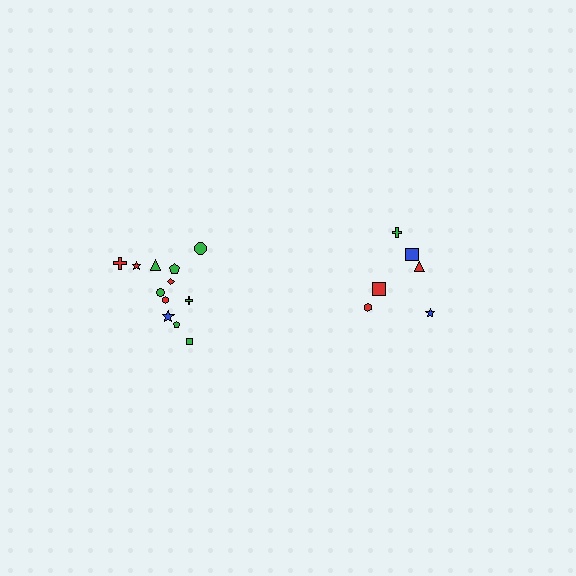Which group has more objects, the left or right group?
The left group.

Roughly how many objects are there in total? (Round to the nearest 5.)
Roughly 20 objects in total.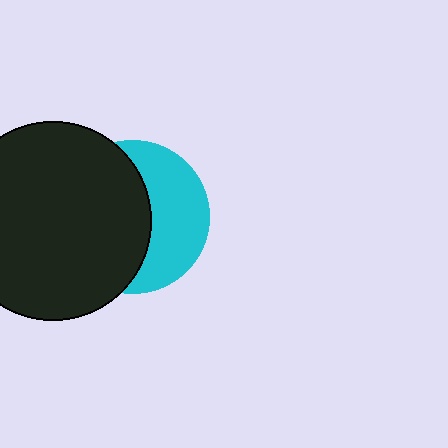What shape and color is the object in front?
The object in front is a black circle.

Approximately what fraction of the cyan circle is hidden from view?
Roughly 57% of the cyan circle is hidden behind the black circle.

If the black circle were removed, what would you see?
You would see the complete cyan circle.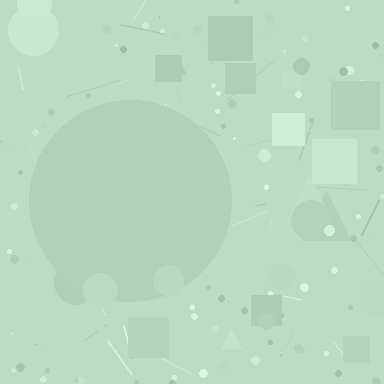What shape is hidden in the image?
A circle is hidden in the image.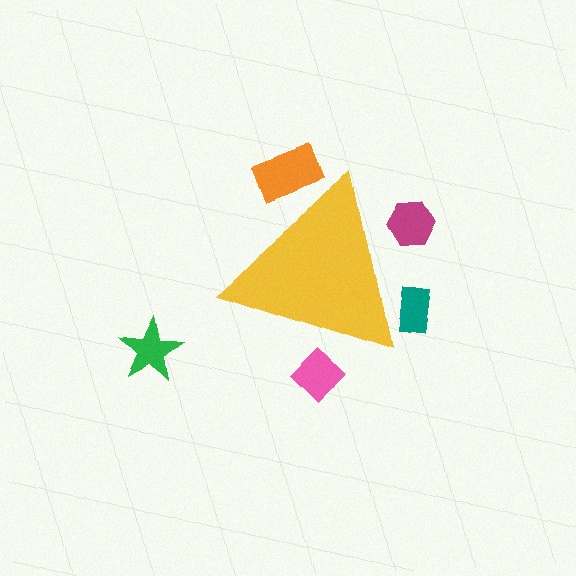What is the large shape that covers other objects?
A yellow triangle.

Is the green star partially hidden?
No, the green star is fully visible.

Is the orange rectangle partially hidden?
Yes, the orange rectangle is partially hidden behind the yellow triangle.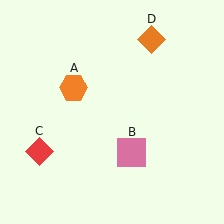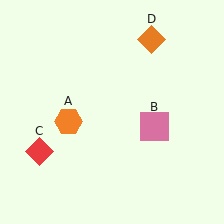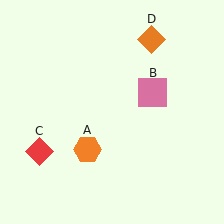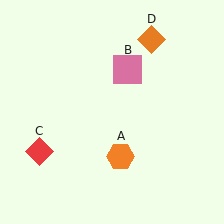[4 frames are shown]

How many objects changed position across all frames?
2 objects changed position: orange hexagon (object A), pink square (object B).